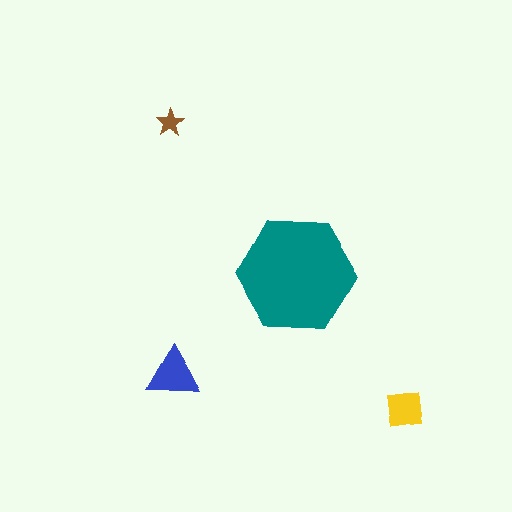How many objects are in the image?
There are 4 objects in the image.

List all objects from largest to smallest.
The teal hexagon, the blue triangle, the yellow square, the brown star.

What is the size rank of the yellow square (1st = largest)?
3rd.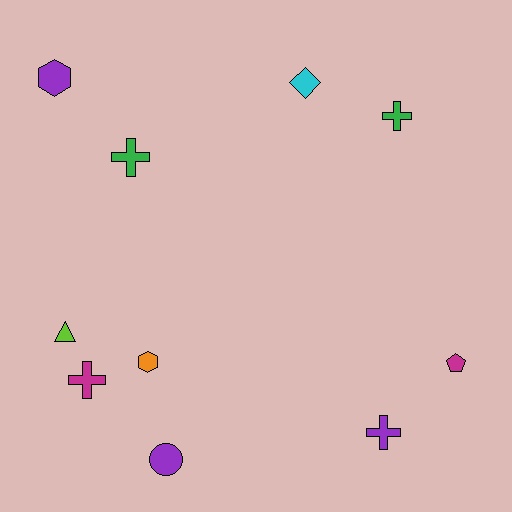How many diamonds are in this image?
There is 1 diamond.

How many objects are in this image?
There are 10 objects.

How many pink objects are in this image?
There are no pink objects.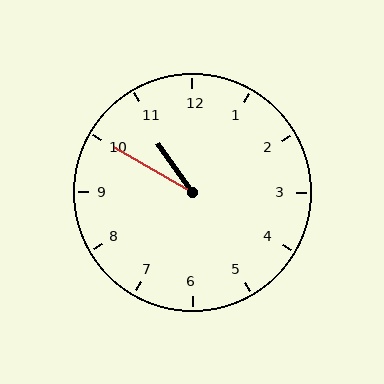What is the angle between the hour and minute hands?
Approximately 25 degrees.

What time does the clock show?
10:50.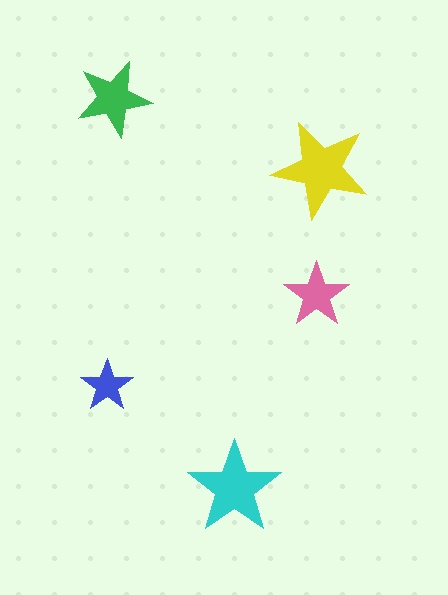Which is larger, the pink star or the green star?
The green one.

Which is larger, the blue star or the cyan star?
The cyan one.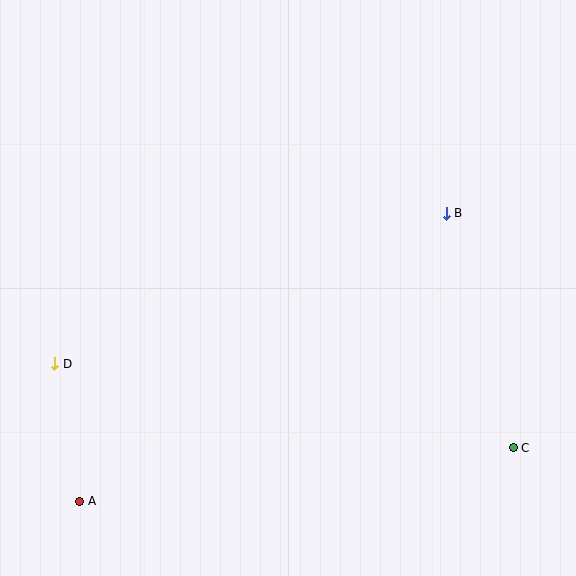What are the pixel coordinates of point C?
Point C is at (513, 448).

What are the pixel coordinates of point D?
Point D is at (55, 364).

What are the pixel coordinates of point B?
Point B is at (446, 213).